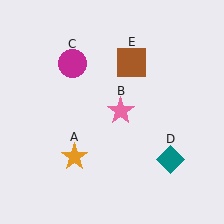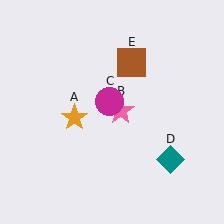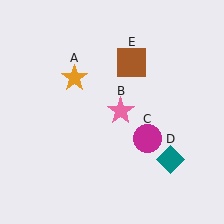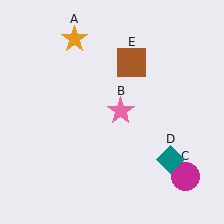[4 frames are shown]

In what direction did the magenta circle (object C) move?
The magenta circle (object C) moved down and to the right.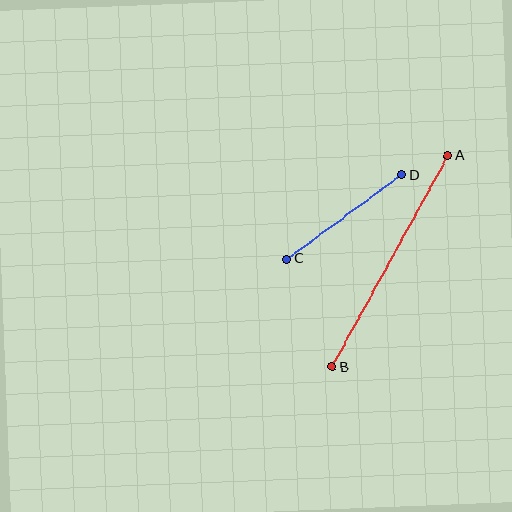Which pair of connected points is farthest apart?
Points A and B are farthest apart.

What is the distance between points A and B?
The distance is approximately 241 pixels.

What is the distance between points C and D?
The distance is approximately 142 pixels.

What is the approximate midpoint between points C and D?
The midpoint is at approximately (344, 217) pixels.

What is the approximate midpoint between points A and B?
The midpoint is at approximately (390, 261) pixels.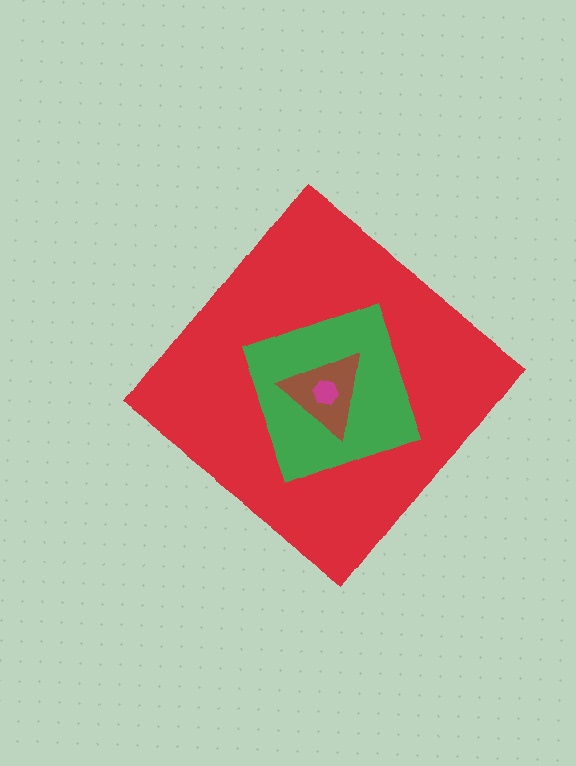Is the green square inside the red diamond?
Yes.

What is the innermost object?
The magenta hexagon.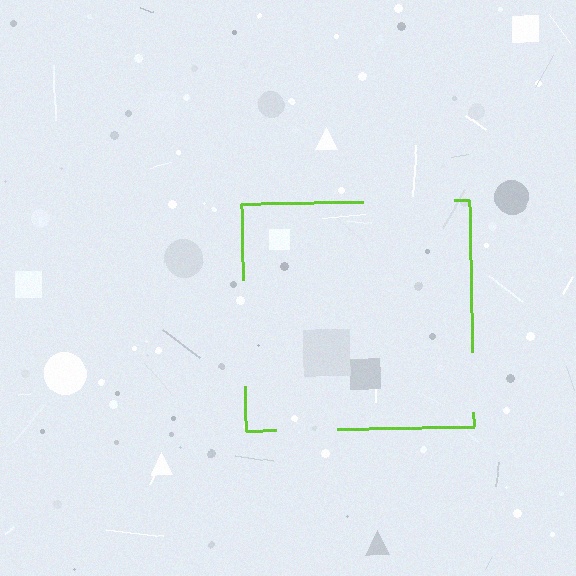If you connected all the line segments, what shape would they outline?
They would outline a square.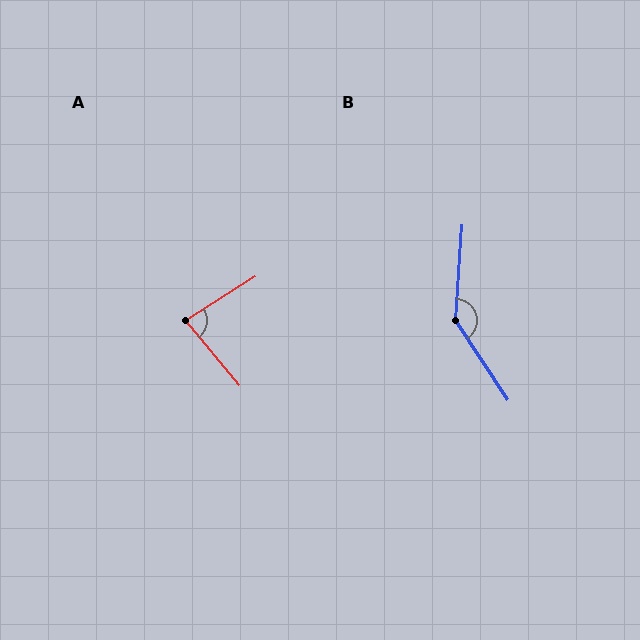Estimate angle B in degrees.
Approximately 143 degrees.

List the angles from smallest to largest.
A (83°), B (143°).